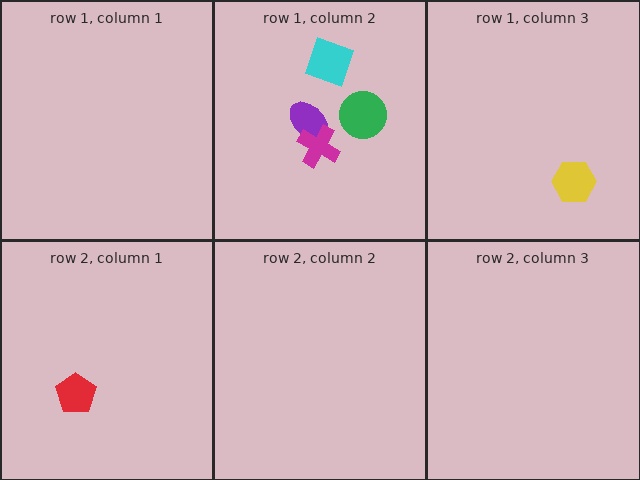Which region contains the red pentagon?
The row 2, column 1 region.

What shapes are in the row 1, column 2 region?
The purple ellipse, the green circle, the cyan diamond, the magenta cross.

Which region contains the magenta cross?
The row 1, column 2 region.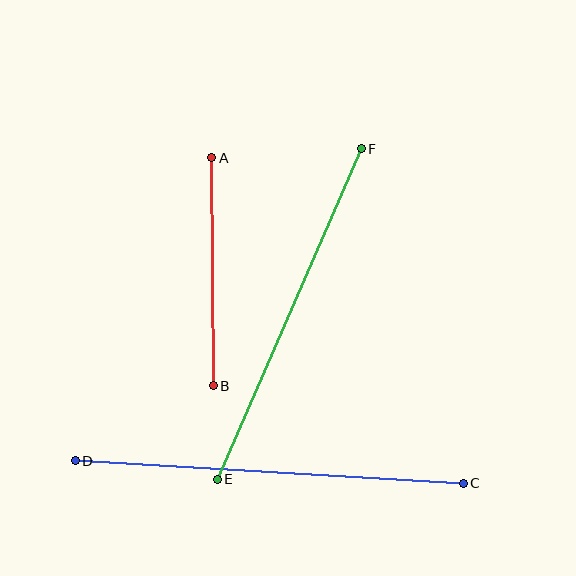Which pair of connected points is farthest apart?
Points C and D are farthest apart.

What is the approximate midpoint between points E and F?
The midpoint is at approximately (289, 314) pixels.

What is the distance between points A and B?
The distance is approximately 228 pixels.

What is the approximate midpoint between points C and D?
The midpoint is at approximately (269, 472) pixels.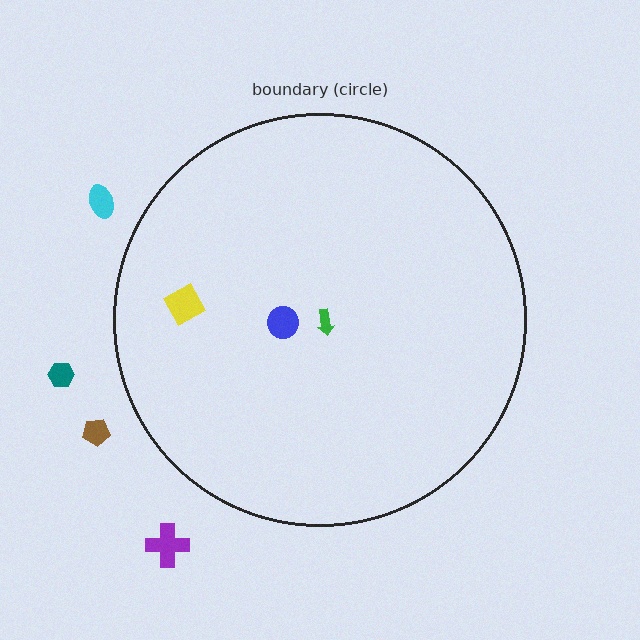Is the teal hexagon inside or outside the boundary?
Outside.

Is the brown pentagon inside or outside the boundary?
Outside.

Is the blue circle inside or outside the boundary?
Inside.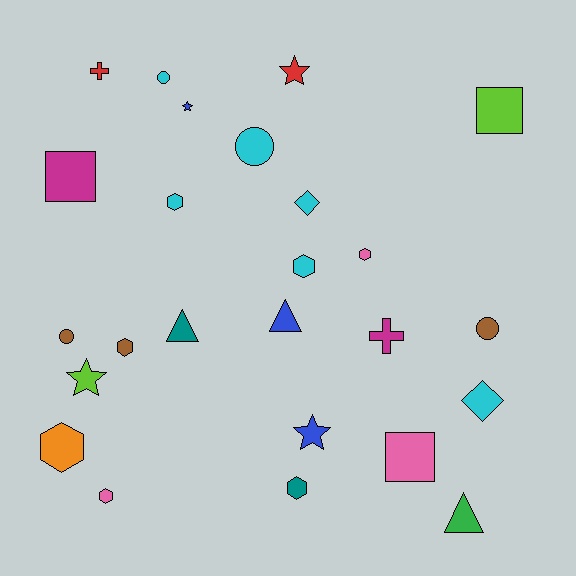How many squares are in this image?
There are 3 squares.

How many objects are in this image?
There are 25 objects.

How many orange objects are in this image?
There is 1 orange object.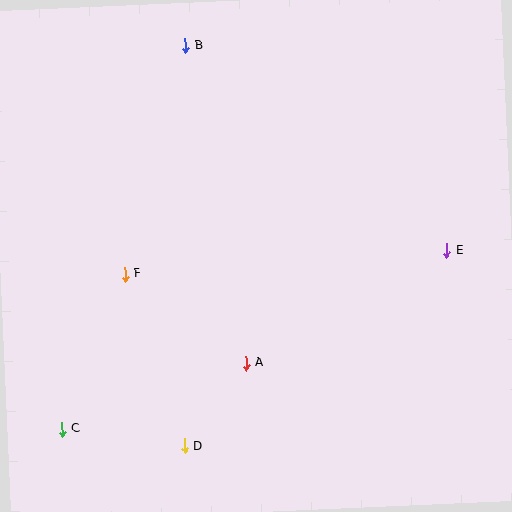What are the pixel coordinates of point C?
Point C is at (62, 429).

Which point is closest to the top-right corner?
Point E is closest to the top-right corner.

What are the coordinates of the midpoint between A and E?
The midpoint between A and E is at (346, 307).